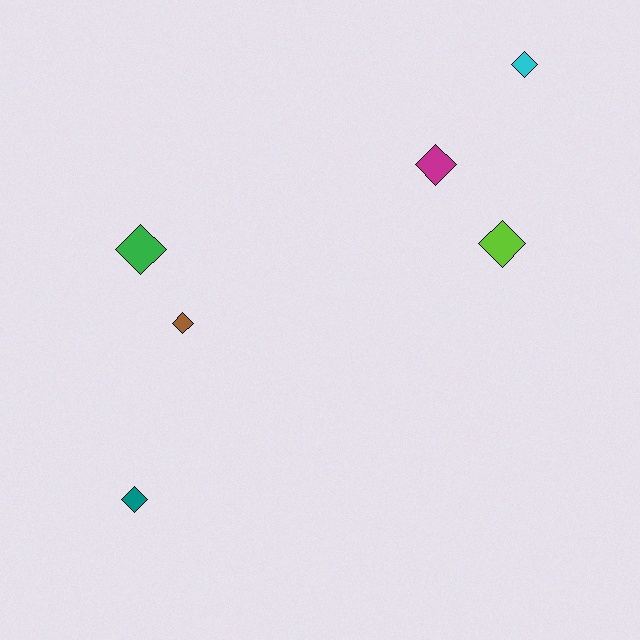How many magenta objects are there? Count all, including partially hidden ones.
There is 1 magenta object.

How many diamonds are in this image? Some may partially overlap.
There are 6 diamonds.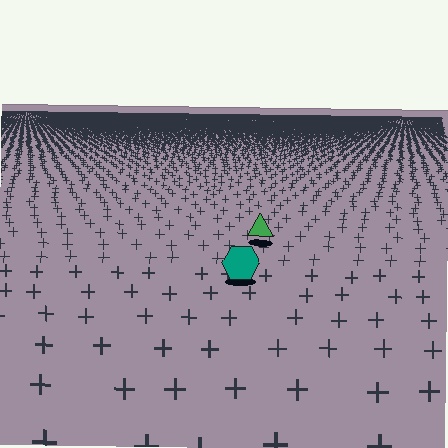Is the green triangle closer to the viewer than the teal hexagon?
No. The teal hexagon is closer — you can tell from the texture gradient: the ground texture is coarser near it.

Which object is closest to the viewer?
The teal hexagon is closest. The texture marks near it are larger and more spread out.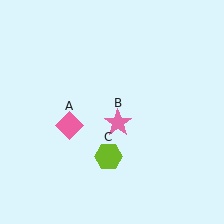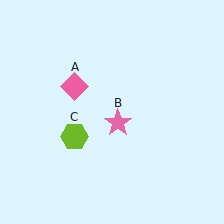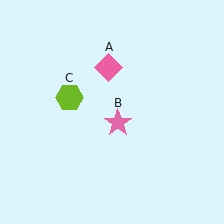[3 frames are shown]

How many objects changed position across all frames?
2 objects changed position: pink diamond (object A), lime hexagon (object C).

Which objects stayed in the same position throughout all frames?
Pink star (object B) remained stationary.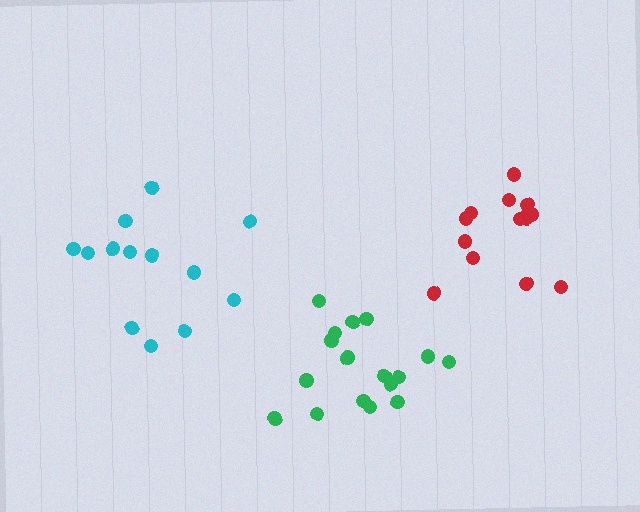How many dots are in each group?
Group 1: 17 dots, Group 2: 13 dots, Group 3: 14 dots (44 total).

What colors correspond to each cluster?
The clusters are colored: green, cyan, red.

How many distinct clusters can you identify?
There are 3 distinct clusters.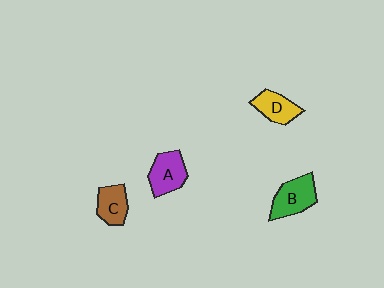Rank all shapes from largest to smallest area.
From largest to smallest: B (green), A (purple), D (yellow), C (brown).